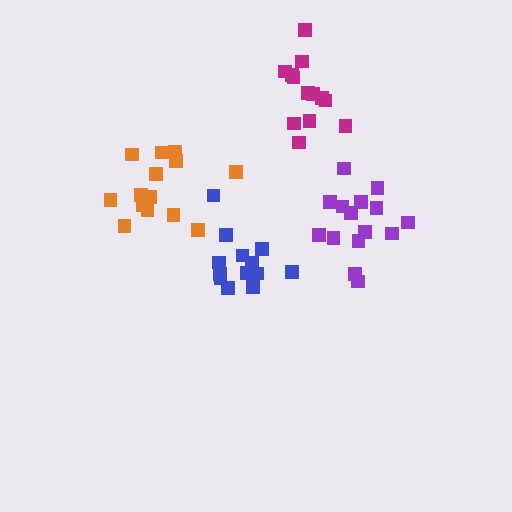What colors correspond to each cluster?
The clusters are colored: blue, magenta, orange, purple.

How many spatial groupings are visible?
There are 4 spatial groupings.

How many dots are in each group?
Group 1: 13 dots, Group 2: 13 dots, Group 3: 14 dots, Group 4: 15 dots (55 total).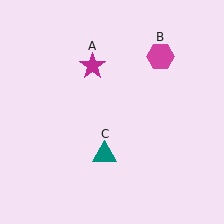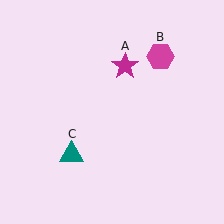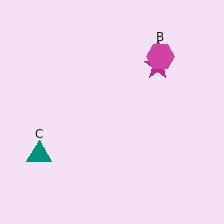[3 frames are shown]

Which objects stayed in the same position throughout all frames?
Magenta hexagon (object B) remained stationary.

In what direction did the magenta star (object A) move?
The magenta star (object A) moved right.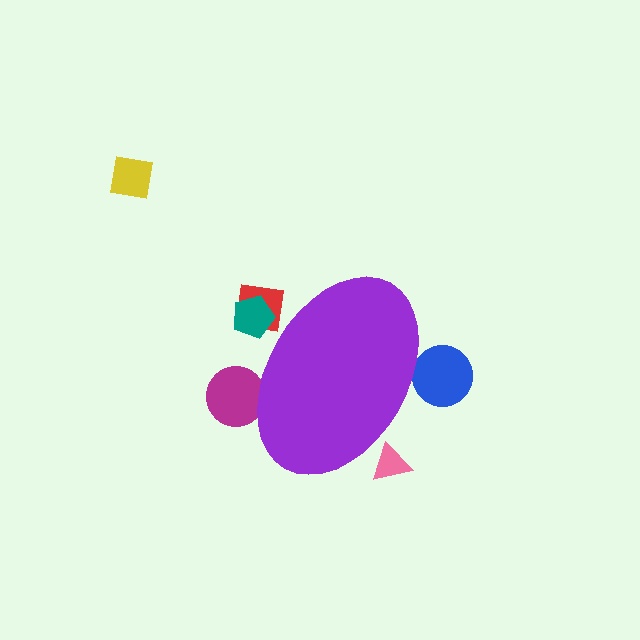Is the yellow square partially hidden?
No, the yellow square is fully visible.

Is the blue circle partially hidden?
Yes, the blue circle is partially hidden behind the purple ellipse.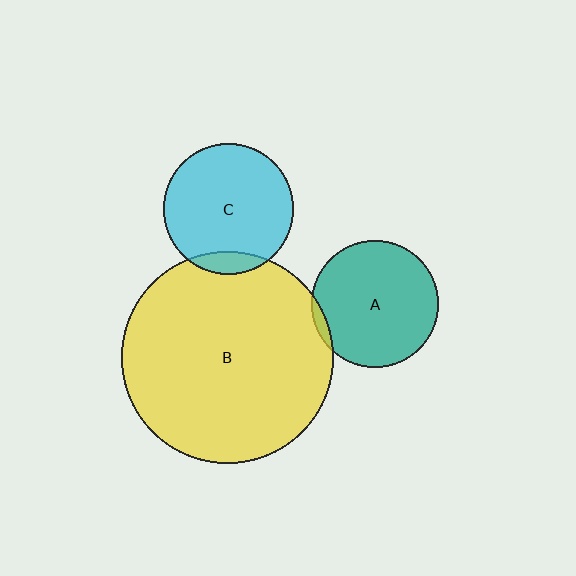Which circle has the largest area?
Circle B (yellow).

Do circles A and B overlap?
Yes.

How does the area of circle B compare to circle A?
Approximately 2.8 times.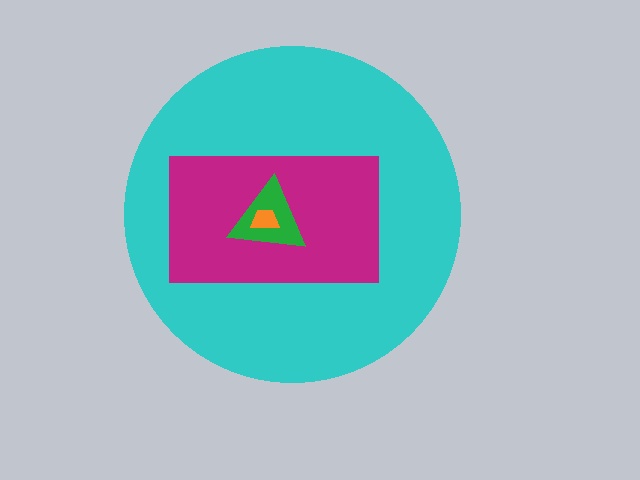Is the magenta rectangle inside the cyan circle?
Yes.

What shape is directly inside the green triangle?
The orange trapezoid.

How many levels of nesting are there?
4.